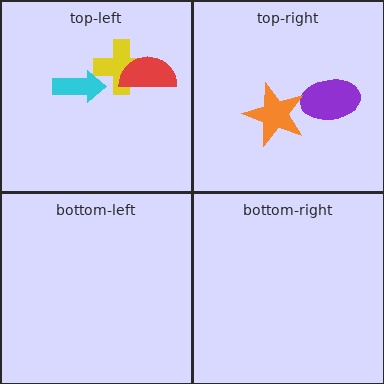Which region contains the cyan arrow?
The top-left region.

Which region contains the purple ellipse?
The top-right region.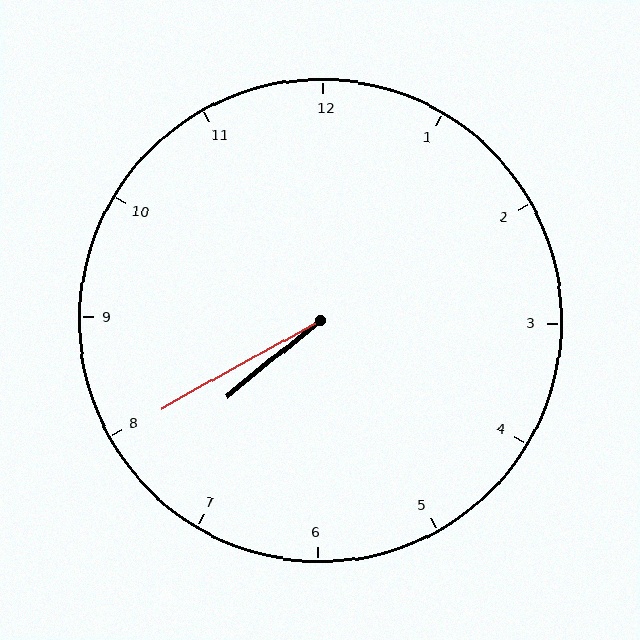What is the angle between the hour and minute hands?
Approximately 10 degrees.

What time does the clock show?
7:40.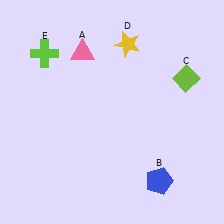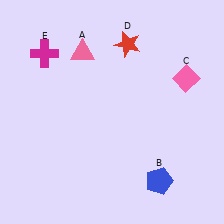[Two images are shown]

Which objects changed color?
C changed from lime to pink. D changed from yellow to red. E changed from lime to magenta.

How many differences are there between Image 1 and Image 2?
There are 3 differences between the two images.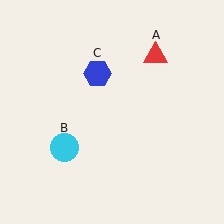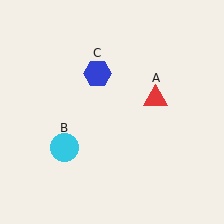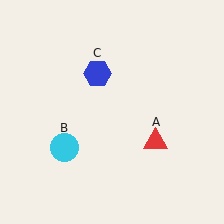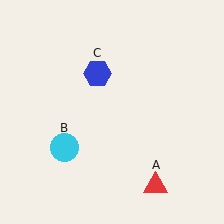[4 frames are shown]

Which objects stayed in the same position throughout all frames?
Cyan circle (object B) and blue hexagon (object C) remained stationary.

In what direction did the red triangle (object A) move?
The red triangle (object A) moved down.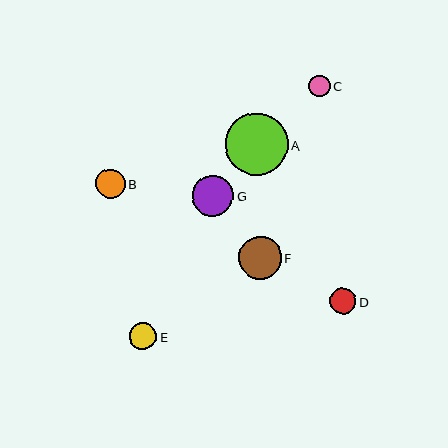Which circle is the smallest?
Circle C is the smallest with a size of approximately 22 pixels.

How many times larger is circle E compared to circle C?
Circle E is approximately 1.2 times the size of circle C.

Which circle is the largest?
Circle A is the largest with a size of approximately 63 pixels.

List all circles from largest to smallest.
From largest to smallest: A, F, G, B, E, D, C.